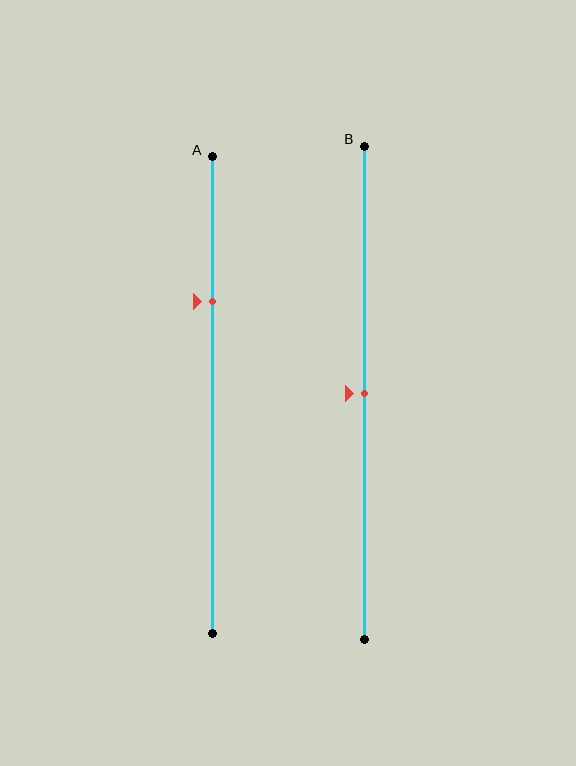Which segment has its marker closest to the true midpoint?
Segment B has its marker closest to the true midpoint.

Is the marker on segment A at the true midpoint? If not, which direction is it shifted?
No, the marker on segment A is shifted upward by about 20% of the segment length.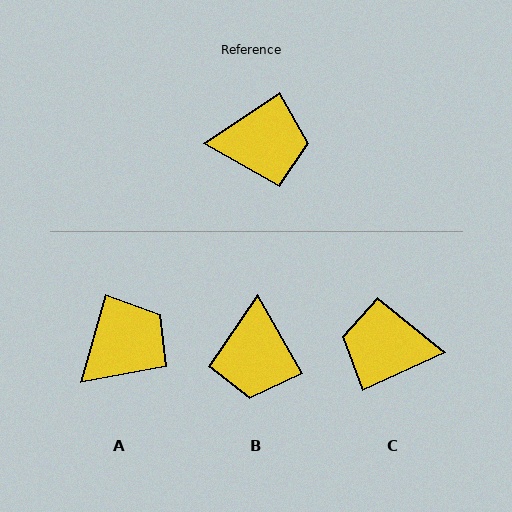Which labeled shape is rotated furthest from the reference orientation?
C, about 171 degrees away.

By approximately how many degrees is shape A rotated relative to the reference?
Approximately 41 degrees counter-clockwise.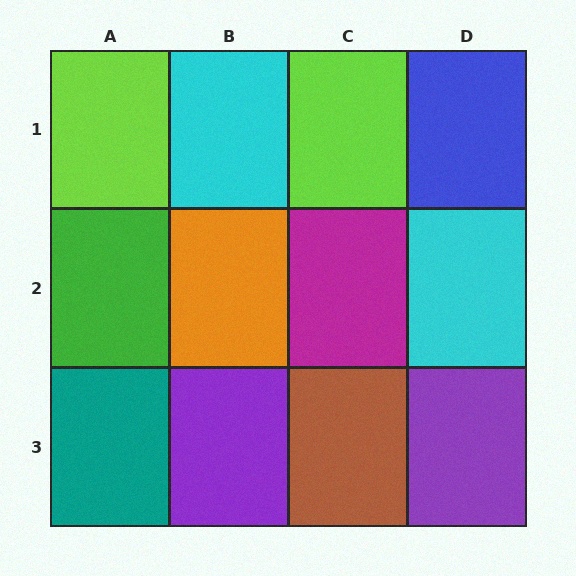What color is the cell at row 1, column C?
Lime.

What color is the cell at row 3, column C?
Brown.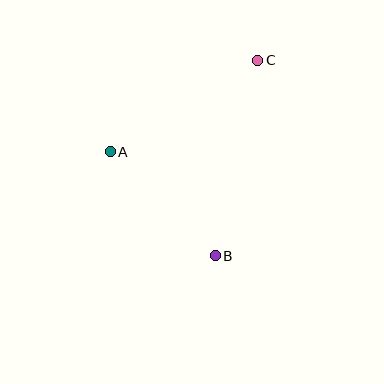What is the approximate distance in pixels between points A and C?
The distance between A and C is approximately 174 pixels.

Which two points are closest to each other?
Points A and B are closest to each other.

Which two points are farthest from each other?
Points B and C are farthest from each other.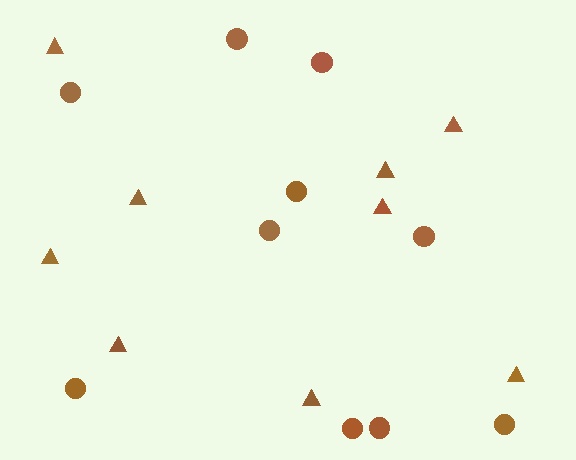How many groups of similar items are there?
There are 2 groups: one group of circles (10) and one group of triangles (9).